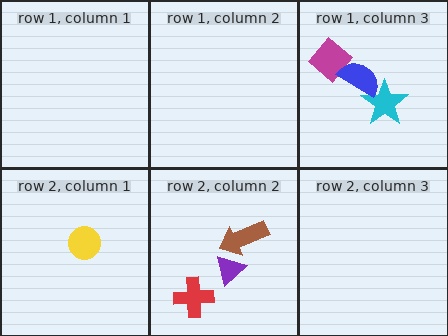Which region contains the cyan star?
The row 1, column 3 region.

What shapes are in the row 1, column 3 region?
The magenta diamond, the cyan star, the blue semicircle.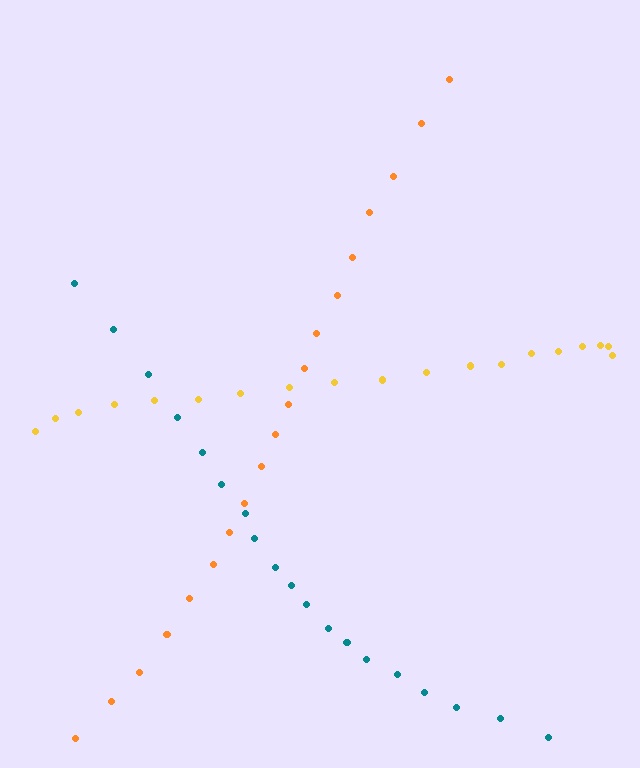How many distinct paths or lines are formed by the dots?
There are 3 distinct paths.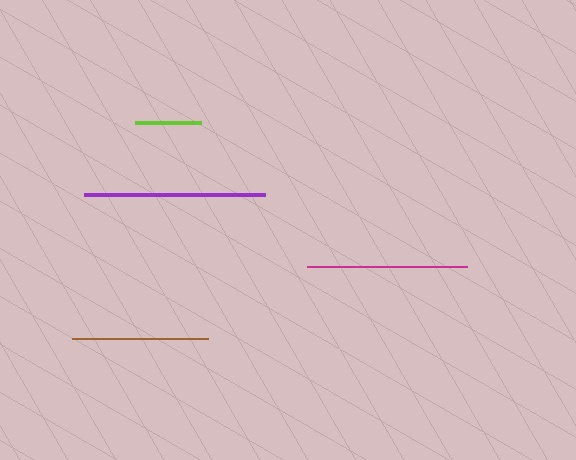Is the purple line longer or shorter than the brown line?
The purple line is longer than the brown line.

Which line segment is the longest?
The purple line is the longest at approximately 181 pixels.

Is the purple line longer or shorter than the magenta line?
The purple line is longer than the magenta line.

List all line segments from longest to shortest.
From longest to shortest: purple, magenta, brown, lime.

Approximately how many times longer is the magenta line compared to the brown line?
The magenta line is approximately 1.2 times the length of the brown line.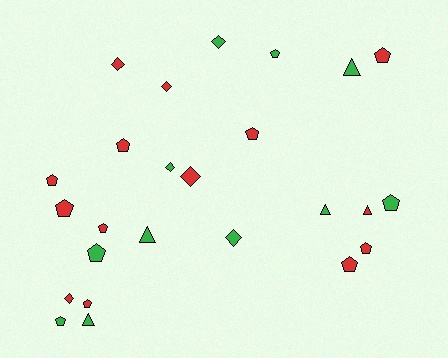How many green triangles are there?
There are 4 green triangles.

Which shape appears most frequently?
Pentagon, with 13 objects.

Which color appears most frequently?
Red, with 14 objects.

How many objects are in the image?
There are 25 objects.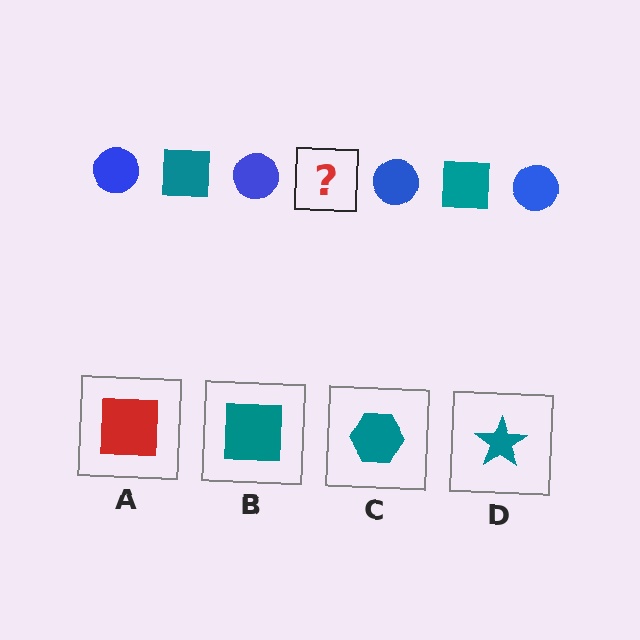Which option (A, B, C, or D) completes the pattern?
B.